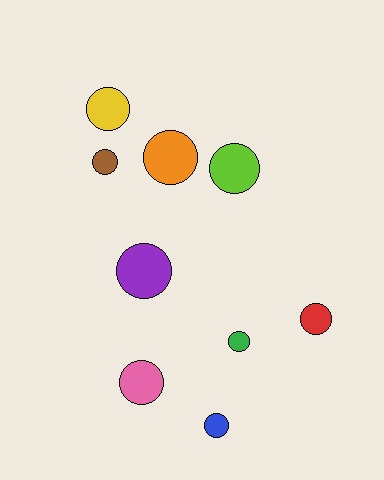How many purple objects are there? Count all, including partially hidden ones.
There is 1 purple object.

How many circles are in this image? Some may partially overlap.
There are 9 circles.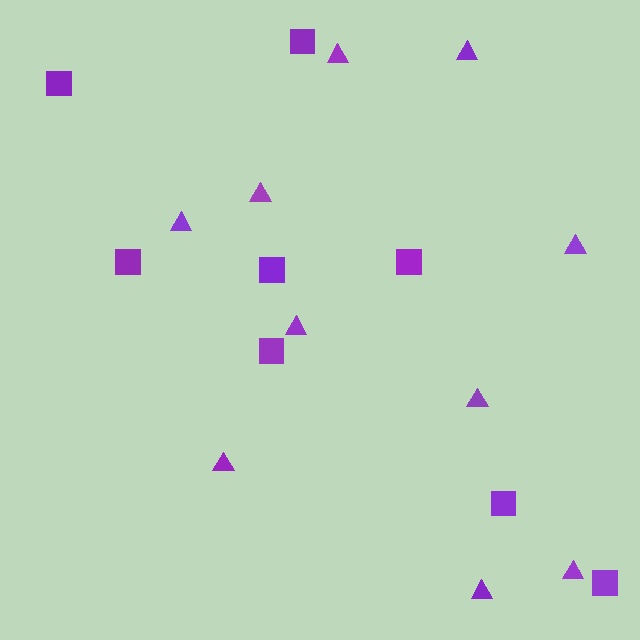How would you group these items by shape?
There are 2 groups: one group of triangles (10) and one group of squares (8).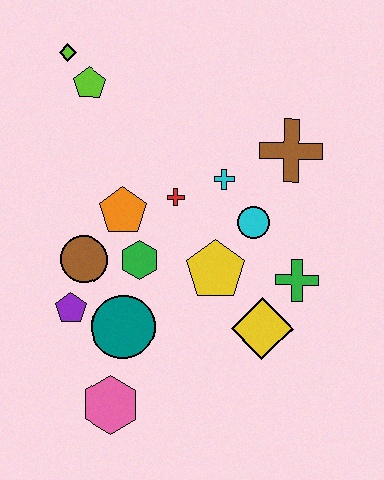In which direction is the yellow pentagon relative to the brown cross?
The yellow pentagon is below the brown cross.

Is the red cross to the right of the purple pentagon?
Yes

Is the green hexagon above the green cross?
Yes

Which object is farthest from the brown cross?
The pink hexagon is farthest from the brown cross.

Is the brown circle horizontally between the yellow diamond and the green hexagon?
No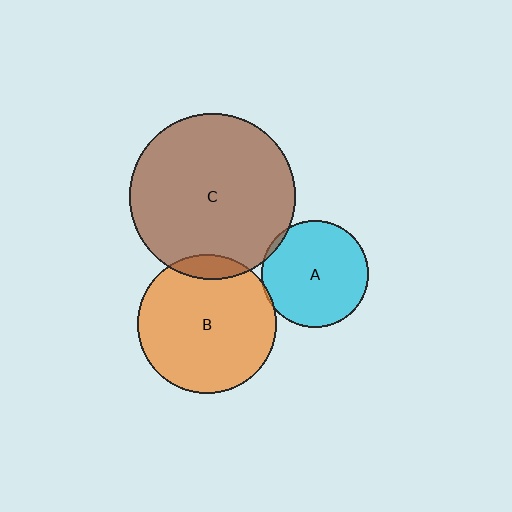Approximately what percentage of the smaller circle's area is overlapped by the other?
Approximately 5%.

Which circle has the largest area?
Circle C (brown).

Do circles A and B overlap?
Yes.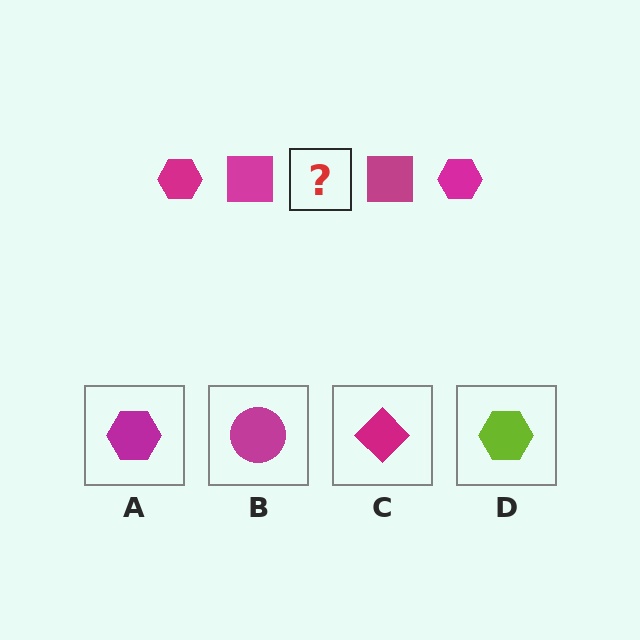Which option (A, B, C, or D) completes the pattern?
A.